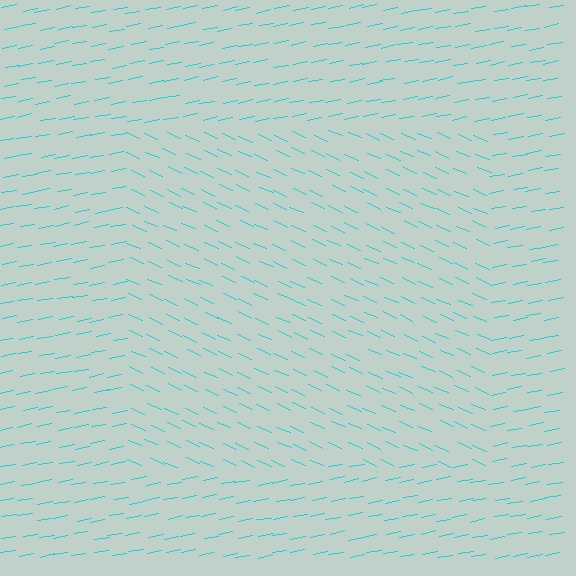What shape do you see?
I see a rectangle.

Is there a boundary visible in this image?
Yes, there is a texture boundary formed by a change in line orientation.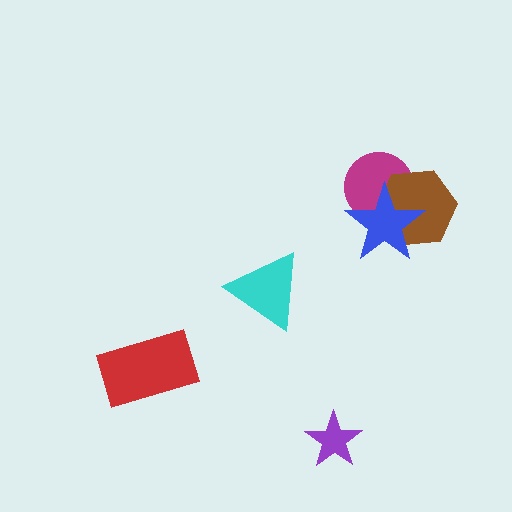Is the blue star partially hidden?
No, no other shape covers it.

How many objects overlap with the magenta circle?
2 objects overlap with the magenta circle.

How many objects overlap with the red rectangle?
0 objects overlap with the red rectangle.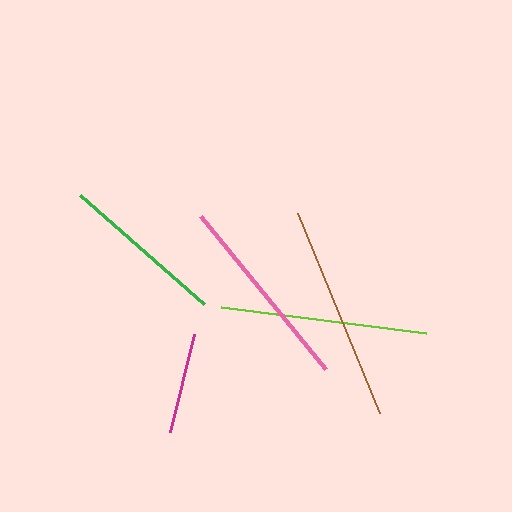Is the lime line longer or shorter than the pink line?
The lime line is longer than the pink line.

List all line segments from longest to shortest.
From longest to shortest: brown, lime, pink, green, magenta.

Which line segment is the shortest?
The magenta line is the shortest at approximately 100 pixels.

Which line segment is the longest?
The brown line is the longest at approximately 216 pixels.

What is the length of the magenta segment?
The magenta segment is approximately 100 pixels long.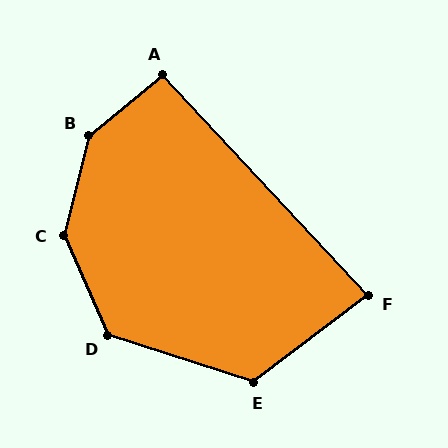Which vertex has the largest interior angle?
B, at approximately 144 degrees.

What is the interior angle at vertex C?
Approximately 142 degrees (obtuse).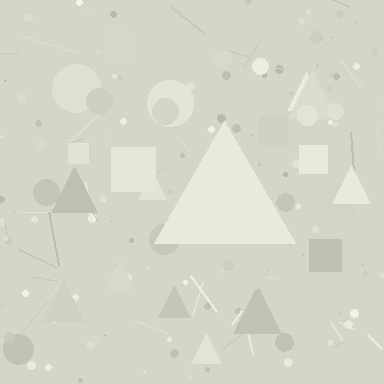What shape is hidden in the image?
A triangle is hidden in the image.